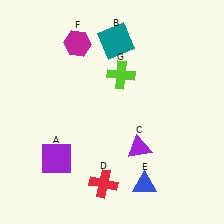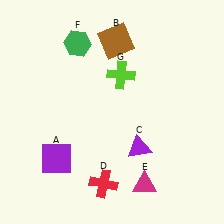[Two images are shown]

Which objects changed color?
B changed from teal to brown. E changed from blue to magenta. F changed from magenta to green.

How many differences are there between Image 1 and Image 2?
There are 3 differences between the two images.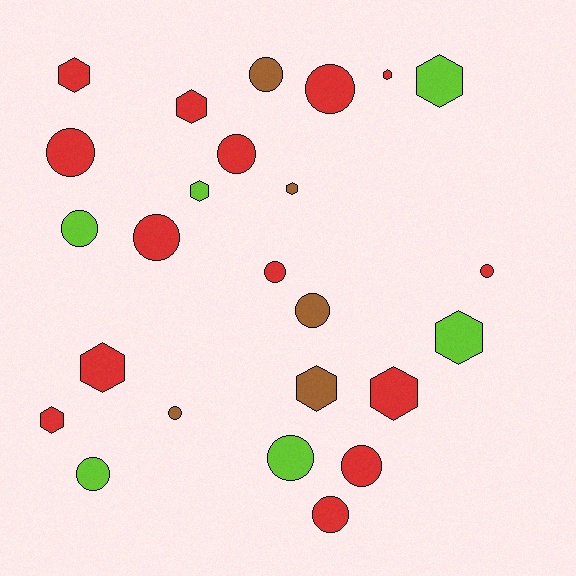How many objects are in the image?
There are 25 objects.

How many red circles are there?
There are 8 red circles.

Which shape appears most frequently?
Circle, with 14 objects.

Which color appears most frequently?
Red, with 14 objects.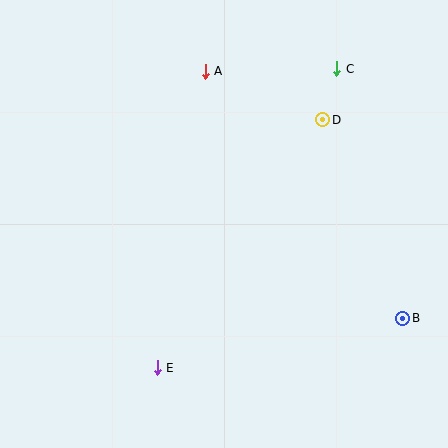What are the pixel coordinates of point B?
Point B is at (403, 318).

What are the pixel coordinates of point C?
Point C is at (337, 69).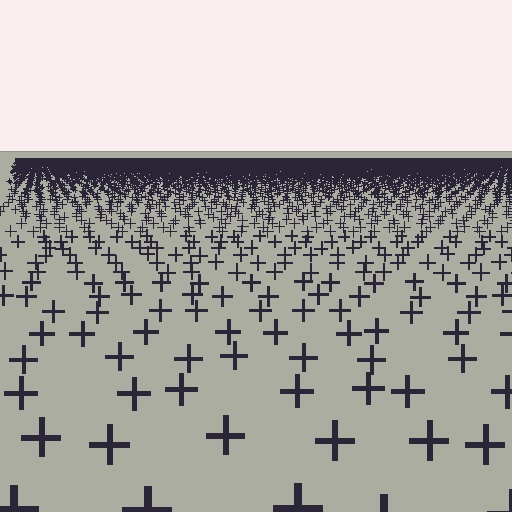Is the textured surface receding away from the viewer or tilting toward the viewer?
The surface is receding away from the viewer. Texture elements get smaller and denser toward the top.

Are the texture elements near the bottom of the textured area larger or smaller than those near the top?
Larger. Near the bottom, elements are closer to the viewer and appear at a bigger on-screen size.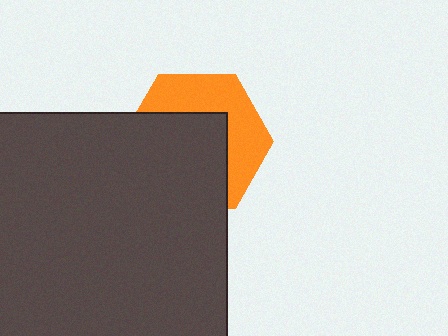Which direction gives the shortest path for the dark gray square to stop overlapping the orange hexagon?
Moving toward the lower-left gives the shortest separation.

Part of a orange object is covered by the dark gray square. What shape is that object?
It is a hexagon.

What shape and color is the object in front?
The object in front is a dark gray square.